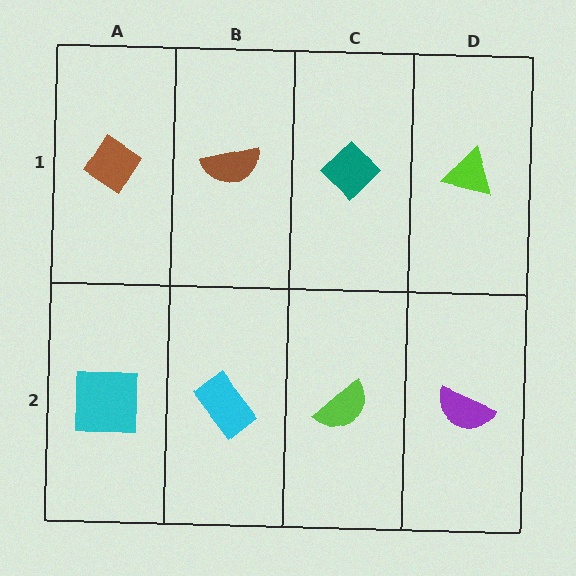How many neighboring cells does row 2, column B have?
3.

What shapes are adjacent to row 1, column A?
A cyan square (row 2, column A), a brown semicircle (row 1, column B).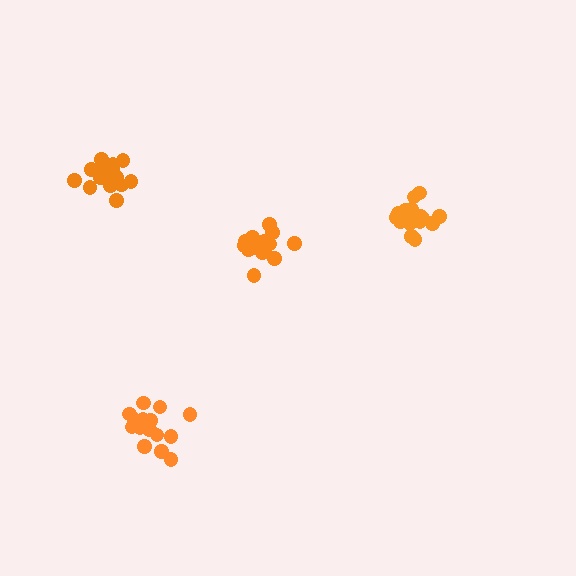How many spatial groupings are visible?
There are 4 spatial groupings.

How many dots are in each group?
Group 1: 18 dots, Group 2: 15 dots, Group 3: 17 dots, Group 4: 15 dots (65 total).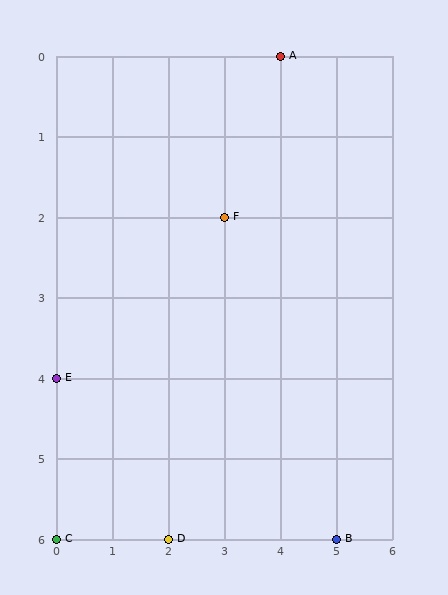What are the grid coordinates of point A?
Point A is at grid coordinates (4, 0).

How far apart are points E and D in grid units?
Points E and D are 2 columns and 2 rows apart (about 2.8 grid units diagonally).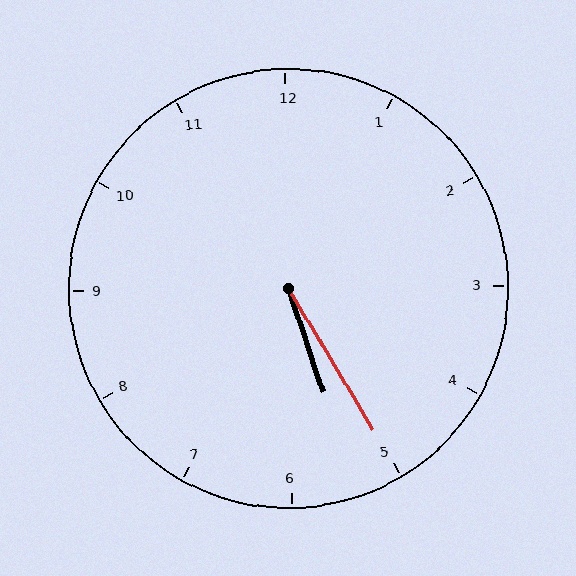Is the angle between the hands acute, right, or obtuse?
It is acute.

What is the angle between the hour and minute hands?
Approximately 12 degrees.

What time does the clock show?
5:25.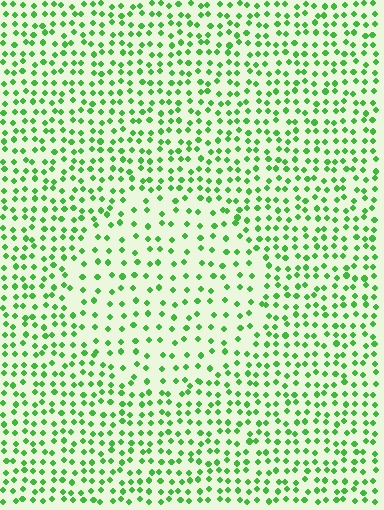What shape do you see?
I see a circle.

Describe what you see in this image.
The image contains small green elements arranged at two different densities. A circle-shaped region is visible where the elements are less densely packed than the surrounding area.